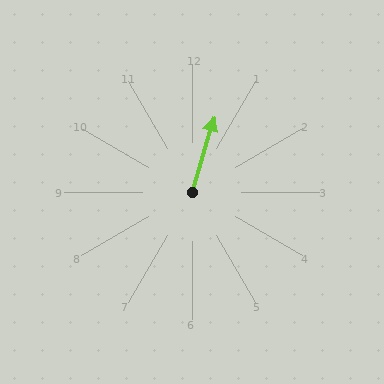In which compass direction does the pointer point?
North.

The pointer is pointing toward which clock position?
Roughly 1 o'clock.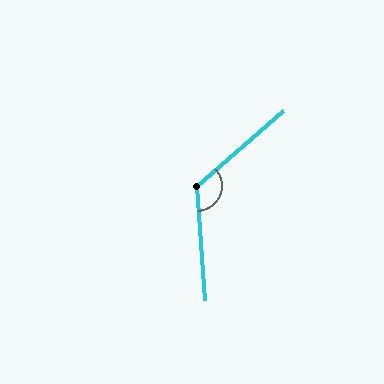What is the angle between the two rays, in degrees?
Approximately 127 degrees.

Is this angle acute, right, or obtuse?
It is obtuse.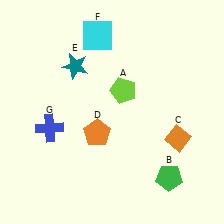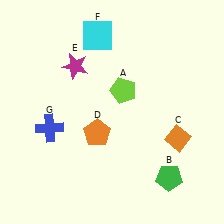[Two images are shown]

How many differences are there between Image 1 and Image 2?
There is 1 difference between the two images.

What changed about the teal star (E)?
In Image 1, E is teal. In Image 2, it changed to magenta.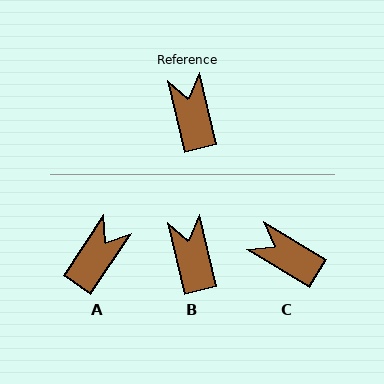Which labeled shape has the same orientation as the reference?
B.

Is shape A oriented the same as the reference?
No, it is off by about 47 degrees.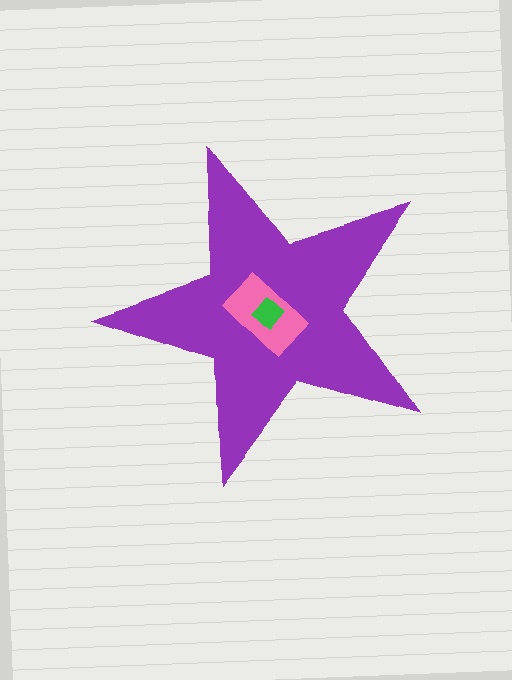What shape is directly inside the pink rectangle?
The green diamond.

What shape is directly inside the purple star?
The pink rectangle.